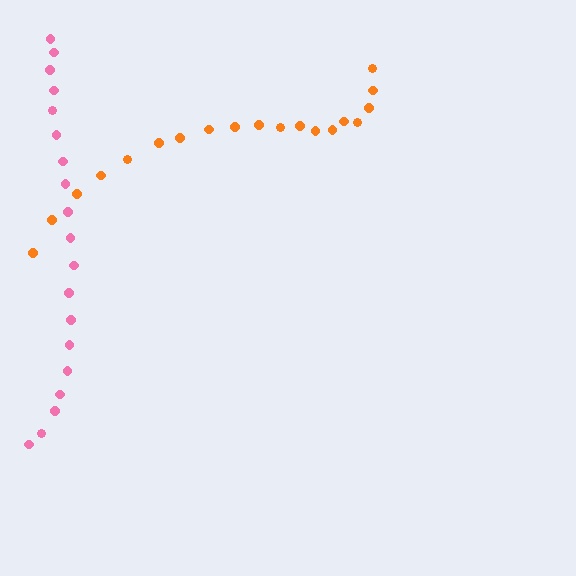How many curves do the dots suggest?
There are 2 distinct paths.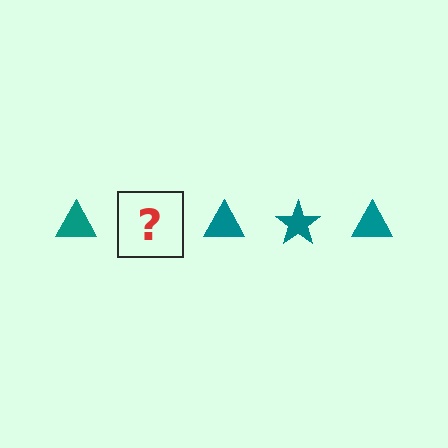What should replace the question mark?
The question mark should be replaced with a teal star.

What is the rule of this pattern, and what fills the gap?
The rule is that the pattern cycles through triangle, star shapes in teal. The gap should be filled with a teal star.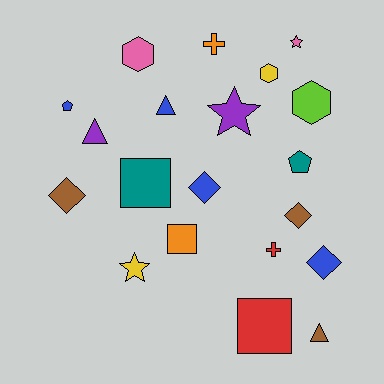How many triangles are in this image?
There are 3 triangles.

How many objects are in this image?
There are 20 objects.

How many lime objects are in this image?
There is 1 lime object.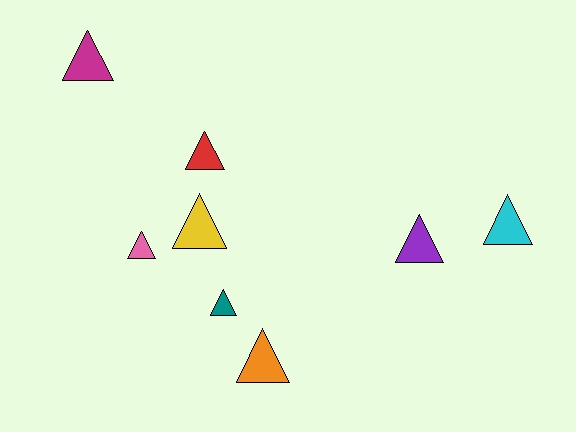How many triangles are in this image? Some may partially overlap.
There are 8 triangles.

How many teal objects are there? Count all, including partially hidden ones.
There is 1 teal object.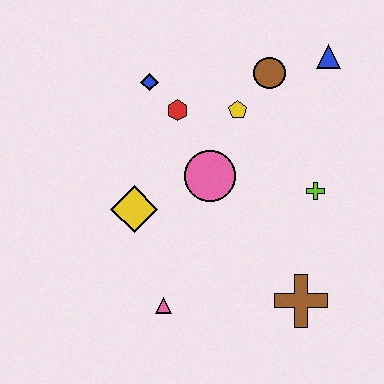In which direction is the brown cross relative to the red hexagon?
The brown cross is below the red hexagon.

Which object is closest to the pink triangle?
The yellow diamond is closest to the pink triangle.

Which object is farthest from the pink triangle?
The blue triangle is farthest from the pink triangle.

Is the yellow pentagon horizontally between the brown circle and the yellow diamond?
Yes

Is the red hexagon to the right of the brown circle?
No